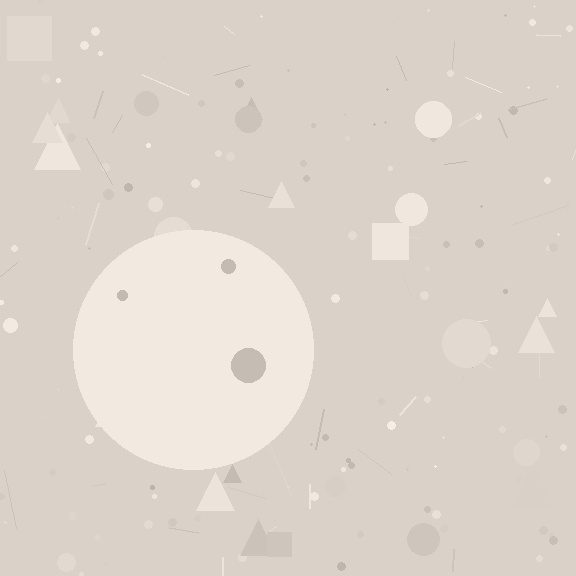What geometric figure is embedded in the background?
A circle is embedded in the background.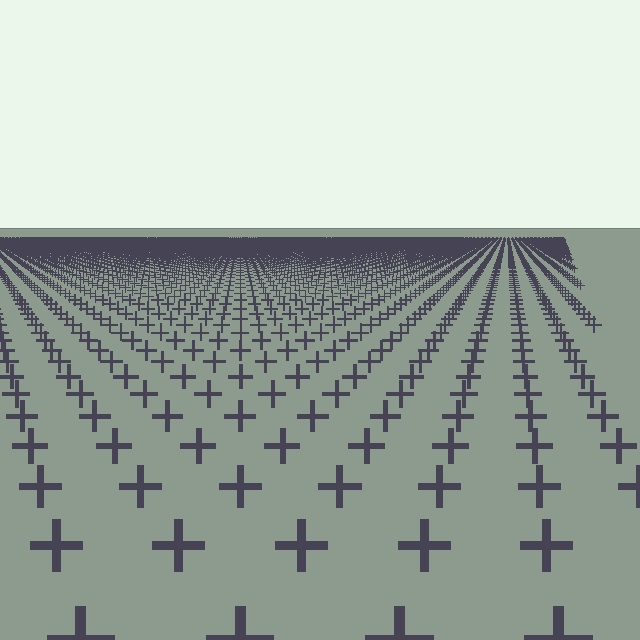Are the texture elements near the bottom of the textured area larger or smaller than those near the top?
Larger. Near the bottom, elements are closer to the viewer and appear at a bigger on-screen size.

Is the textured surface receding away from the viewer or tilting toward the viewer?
The surface is receding away from the viewer. Texture elements get smaller and denser toward the top.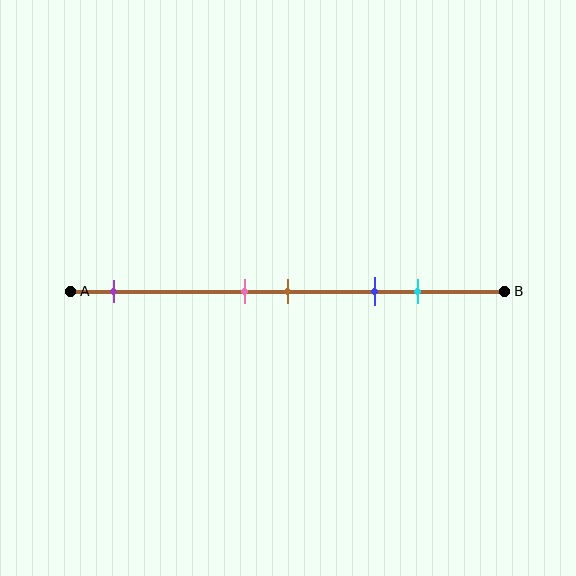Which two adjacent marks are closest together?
The pink and brown marks are the closest adjacent pair.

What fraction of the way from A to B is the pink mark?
The pink mark is approximately 40% (0.4) of the way from A to B.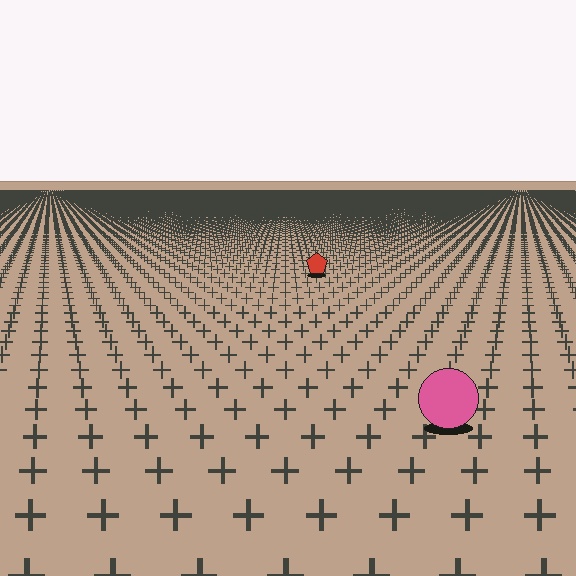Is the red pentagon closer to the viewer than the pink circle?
No. The pink circle is closer — you can tell from the texture gradient: the ground texture is coarser near it.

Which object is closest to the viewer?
The pink circle is closest. The texture marks near it are larger and more spread out.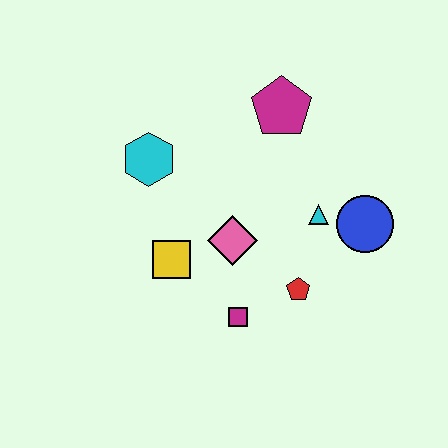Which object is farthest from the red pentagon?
The cyan hexagon is farthest from the red pentagon.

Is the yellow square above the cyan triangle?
No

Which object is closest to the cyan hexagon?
The yellow square is closest to the cyan hexagon.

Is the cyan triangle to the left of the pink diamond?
No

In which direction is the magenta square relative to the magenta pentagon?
The magenta square is below the magenta pentagon.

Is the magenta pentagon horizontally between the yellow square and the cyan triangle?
Yes